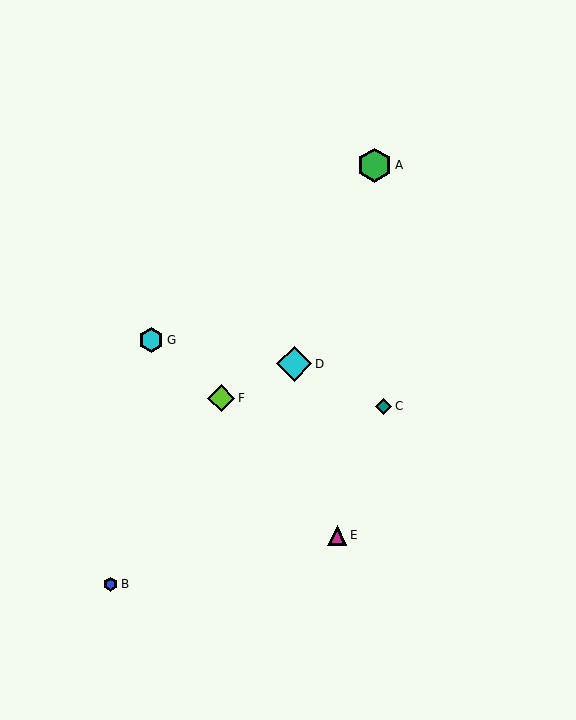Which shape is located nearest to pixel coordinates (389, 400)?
The teal diamond (labeled C) at (384, 407) is nearest to that location.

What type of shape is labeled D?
Shape D is a cyan diamond.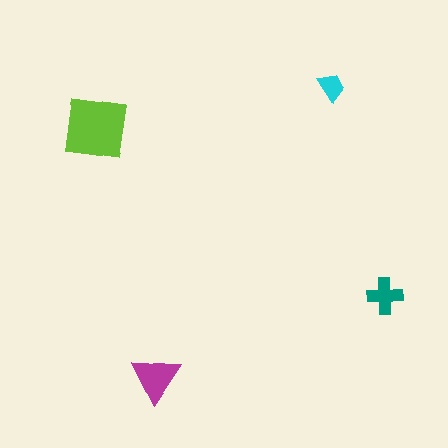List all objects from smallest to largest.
The cyan trapezoid, the teal cross, the magenta triangle, the lime square.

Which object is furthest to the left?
The lime square is leftmost.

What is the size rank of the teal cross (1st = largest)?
3rd.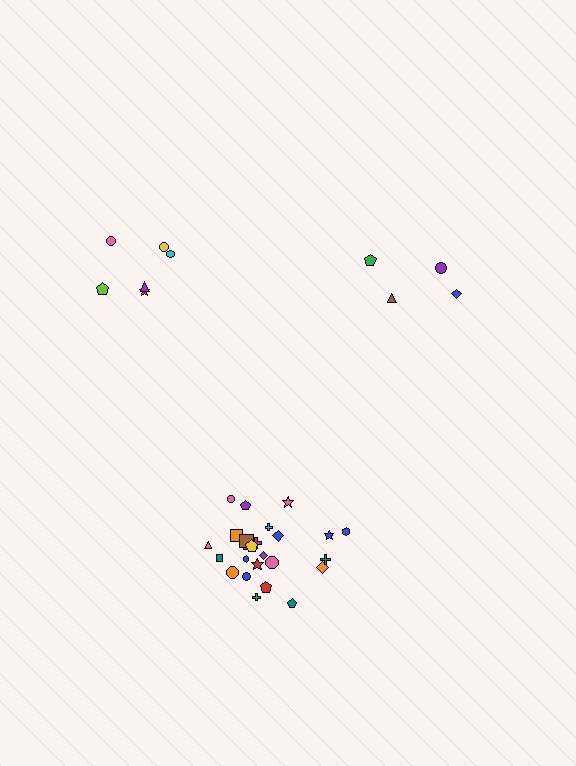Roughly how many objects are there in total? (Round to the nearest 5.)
Roughly 35 objects in total.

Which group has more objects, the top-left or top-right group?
The top-left group.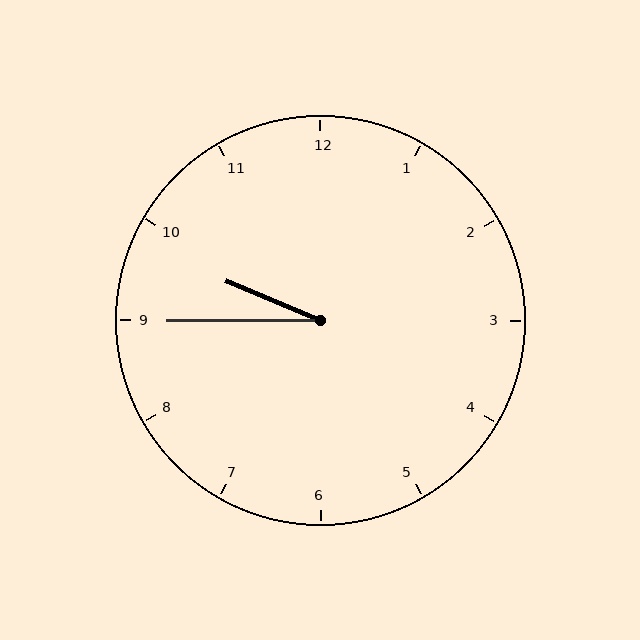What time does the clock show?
9:45.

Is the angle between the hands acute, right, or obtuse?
It is acute.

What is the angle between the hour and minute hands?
Approximately 22 degrees.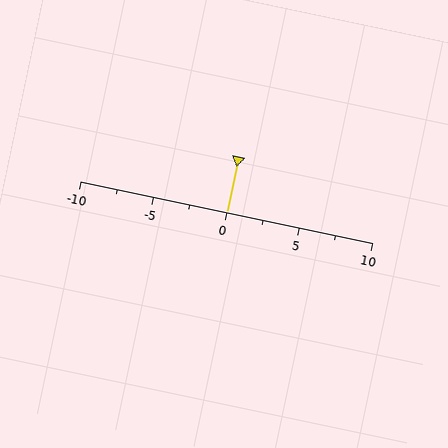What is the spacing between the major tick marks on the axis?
The major ticks are spaced 5 apart.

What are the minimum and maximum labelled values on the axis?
The axis runs from -10 to 10.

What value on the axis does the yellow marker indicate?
The marker indicates approximately 0.